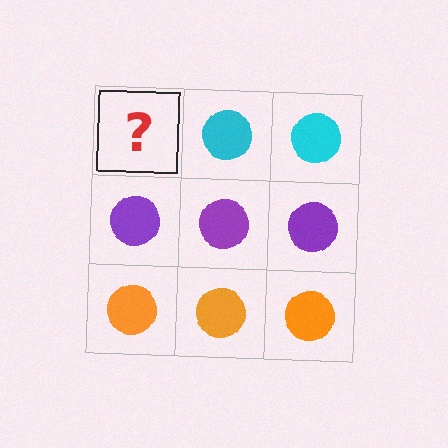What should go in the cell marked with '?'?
The missing cell should contain a cyan circle.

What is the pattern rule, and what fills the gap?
The rule is that each row has a consistent color. The gap should be filled with a cyan circle.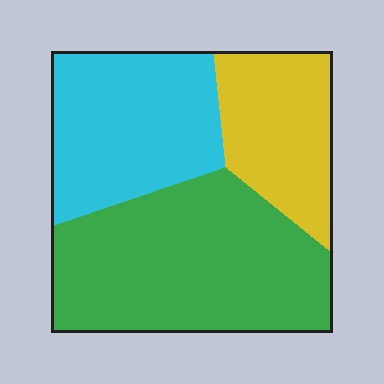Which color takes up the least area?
Yellow, at roughly 20%.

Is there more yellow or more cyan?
Cyan.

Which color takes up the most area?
Green, at roughly 45%.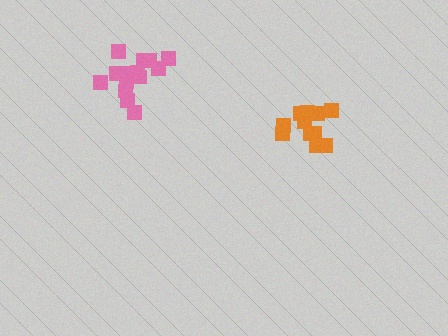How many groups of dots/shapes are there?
There are 2 groups.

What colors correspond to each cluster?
The clusters are colored: pink, orange.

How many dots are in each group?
Group 1: 14 dots, Group 2: 11 dots (25 total).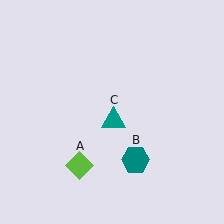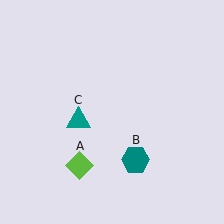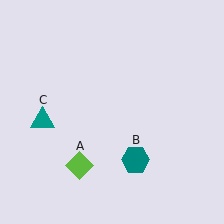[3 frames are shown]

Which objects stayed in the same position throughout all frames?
Lime diamond (object A) and teal hexagon (object B) remained stationary.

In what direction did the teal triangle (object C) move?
The teal triangle (object C) moved left.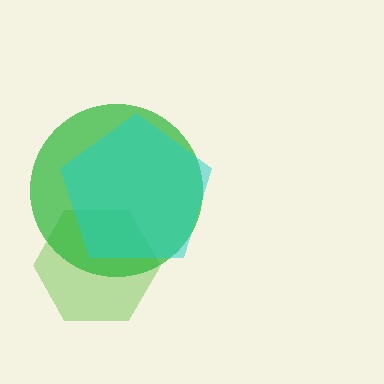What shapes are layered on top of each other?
The layered shapes are: a lime hexagon, a green circle, a cyan pentagon.